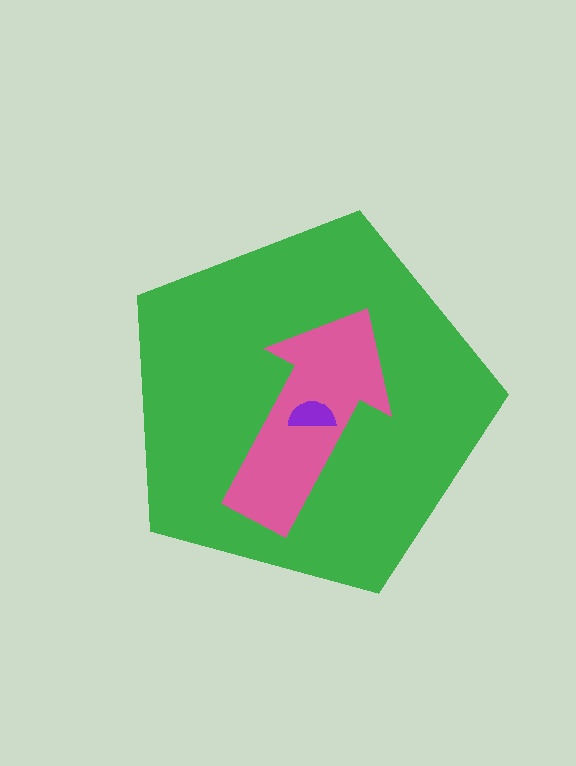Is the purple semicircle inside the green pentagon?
Yes.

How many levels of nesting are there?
3.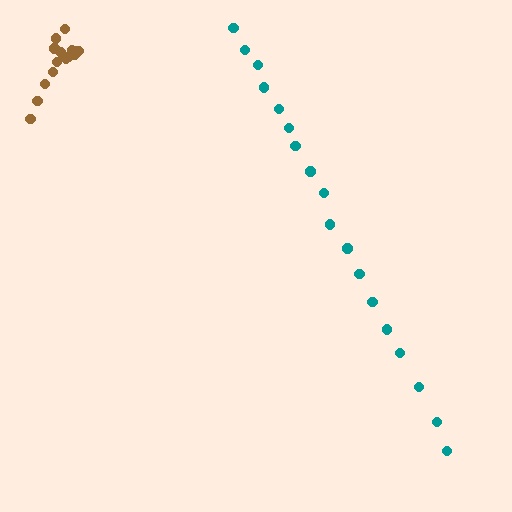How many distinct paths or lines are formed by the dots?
There are 2 distinct paths.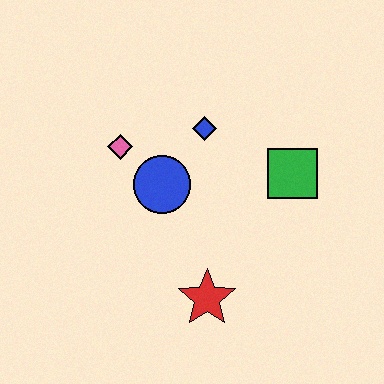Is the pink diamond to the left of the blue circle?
Yes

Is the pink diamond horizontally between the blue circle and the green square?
No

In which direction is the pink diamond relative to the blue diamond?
The pink diamond is to the left of the blue diamond.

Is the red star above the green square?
No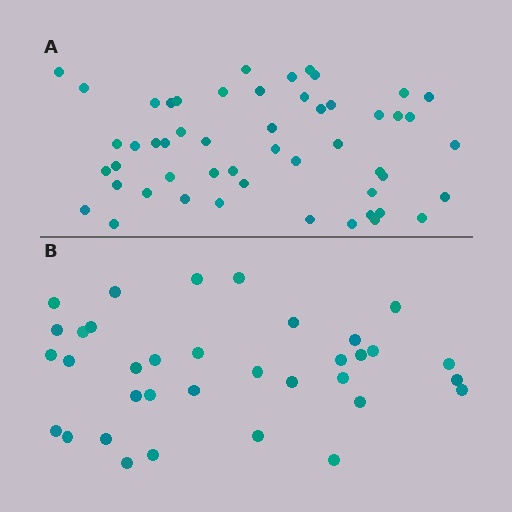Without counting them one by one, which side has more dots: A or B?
Region A (the top region) has more dots.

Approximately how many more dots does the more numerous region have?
Region A has approximately 15 more dots than region B.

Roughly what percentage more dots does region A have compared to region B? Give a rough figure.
About 50% more.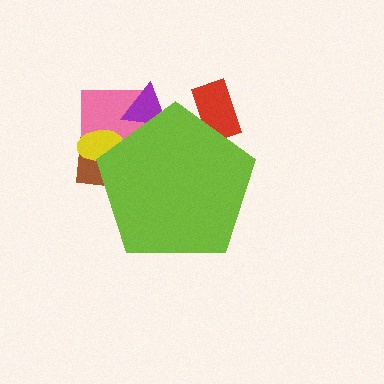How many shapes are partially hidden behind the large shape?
5 shapes are partially hidden.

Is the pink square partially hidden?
Yes, the pink square is partially hidden behind the lime pentagon.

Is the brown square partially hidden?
Yes, the brown square is partially hidden behind the lime pentagon.